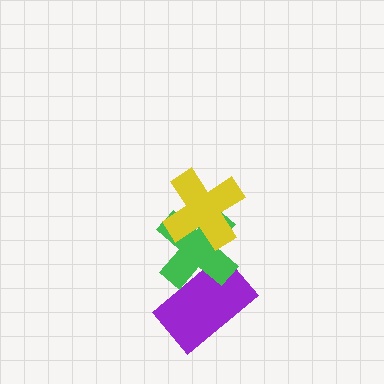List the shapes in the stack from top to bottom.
From top to bottom: the yellow cross, the green cross, the purple rectangle.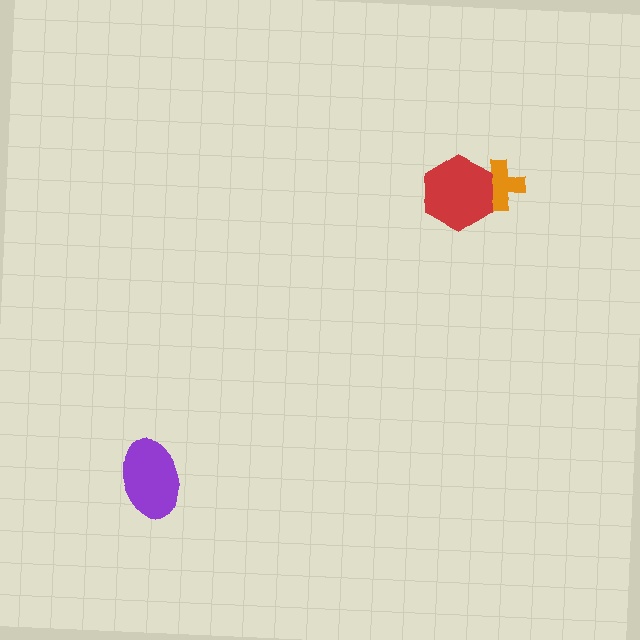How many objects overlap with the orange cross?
1 object overlaps with the orange cross.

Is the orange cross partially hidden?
Yes, it is partially covered by another shape.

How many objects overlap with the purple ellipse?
0 objects overlap with the purple ellipse.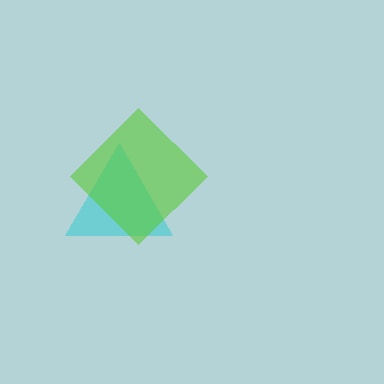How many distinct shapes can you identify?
There are 2 distinct shapes: a cyan triangle, a lime diamond.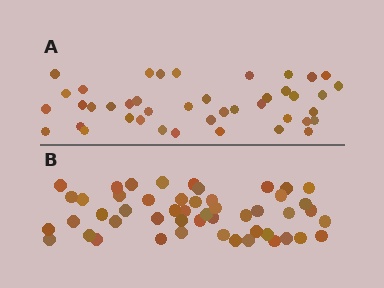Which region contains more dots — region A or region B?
Region B (the bottom region) has more dots.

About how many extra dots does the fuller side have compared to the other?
Region B has roughly 8 or so more dots than region A.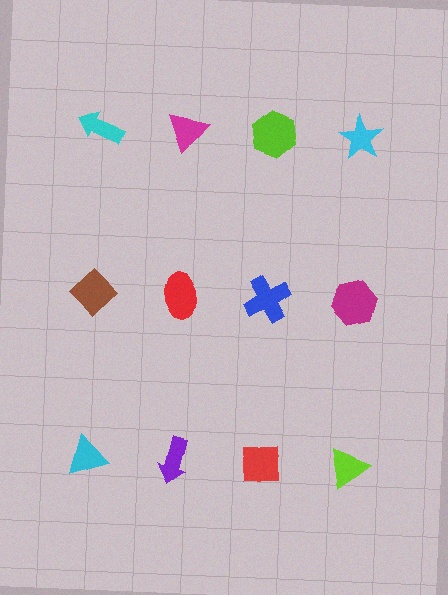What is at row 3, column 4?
A lime triangle.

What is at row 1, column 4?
A cyan star.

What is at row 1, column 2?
A magenta triangle.